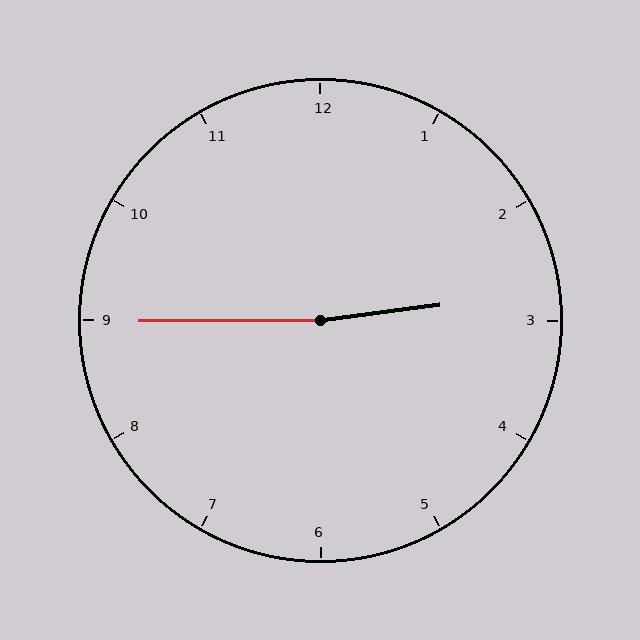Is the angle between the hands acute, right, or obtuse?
It is obtuse.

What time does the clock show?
2:45.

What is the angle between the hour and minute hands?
Approximately 172 degrees.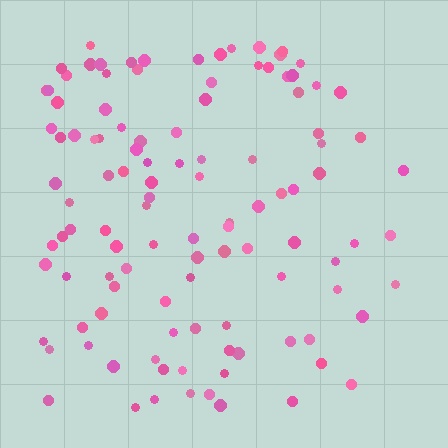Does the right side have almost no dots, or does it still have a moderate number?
Still a moderate number, just noticeably fewer than the left.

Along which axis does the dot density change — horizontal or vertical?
Horizontal.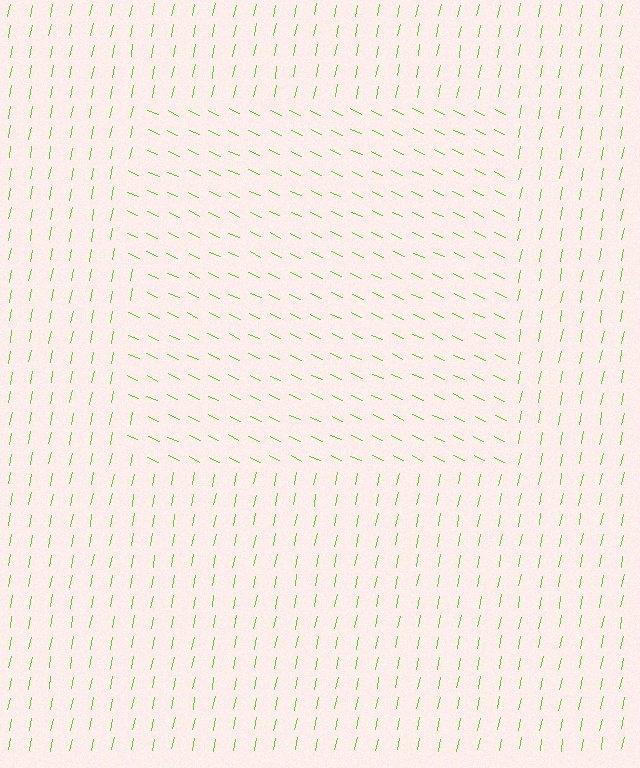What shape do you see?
I see a rectangle.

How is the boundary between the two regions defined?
The boundary is defined purely by a change in line orientation (approximately 76 degrees difference). All lines are the same color and thickness.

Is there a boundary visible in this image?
Yes, there is a texture boundary formed by a change in line orientation.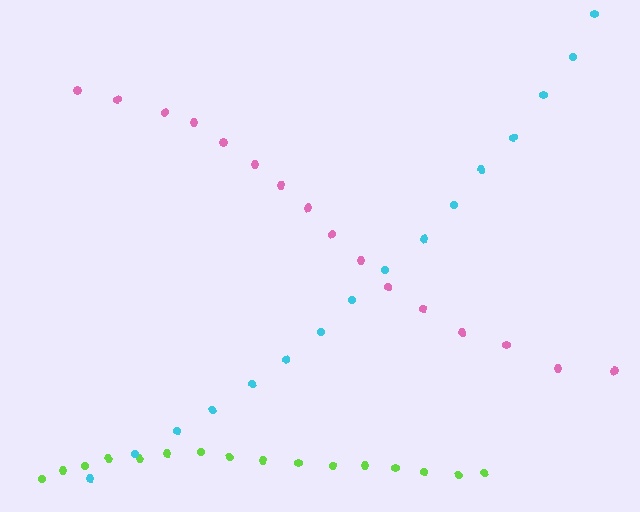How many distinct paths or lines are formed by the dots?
There are 3 distinct paths.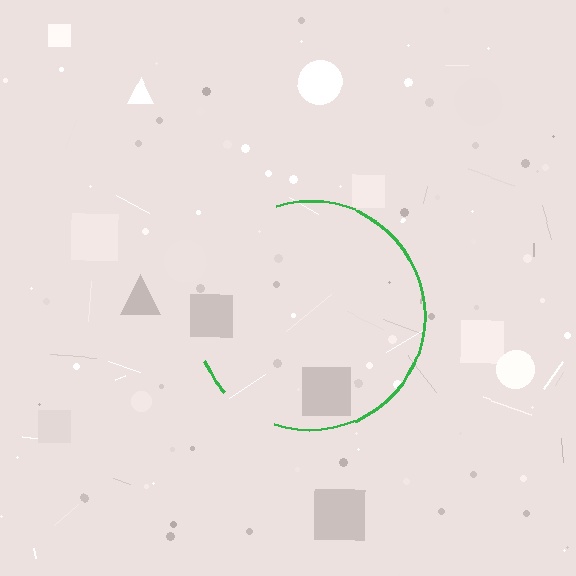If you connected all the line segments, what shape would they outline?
They would outline a circle.